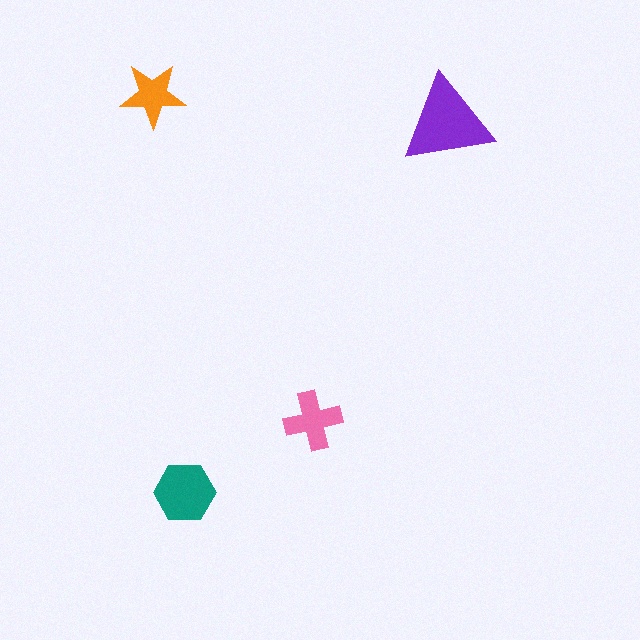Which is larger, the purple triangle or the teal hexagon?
The purple triangle.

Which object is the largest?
The purple triangle.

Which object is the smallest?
The orange star.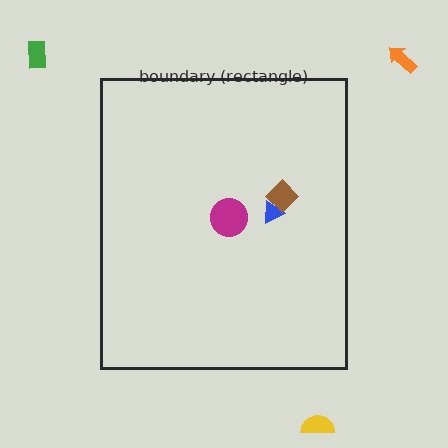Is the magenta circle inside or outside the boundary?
Inside.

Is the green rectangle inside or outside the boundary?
Outside.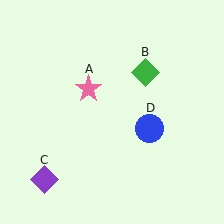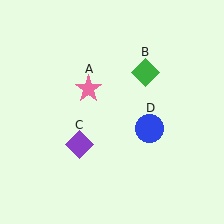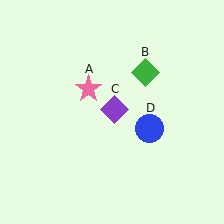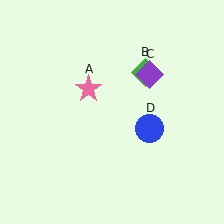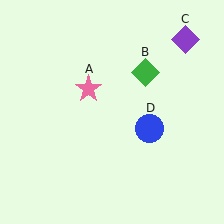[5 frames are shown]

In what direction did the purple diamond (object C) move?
The purple diamond (object C) moved up and to the right.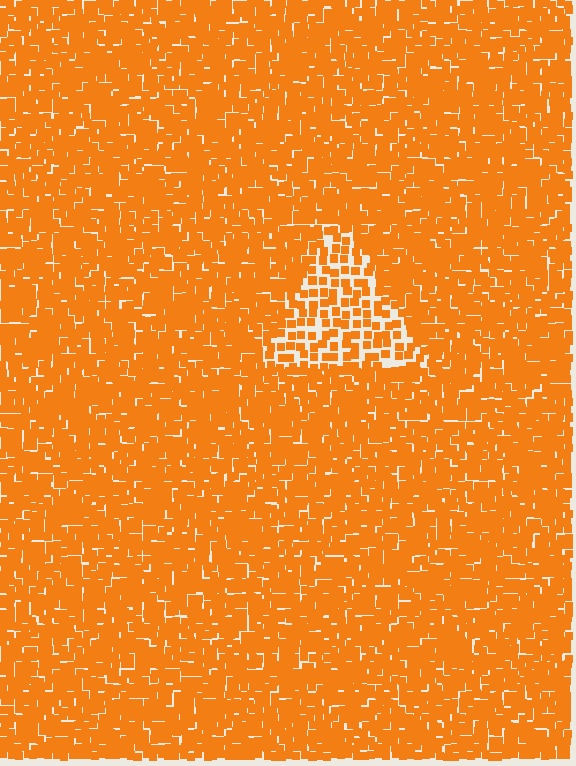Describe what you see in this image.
The image contains small orange elements arranged at two different densities. A triangle-shaped region is visible where the elements are less densely packed than the surrounding area.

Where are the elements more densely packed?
The elements are more densely packed outside the triangle boundary.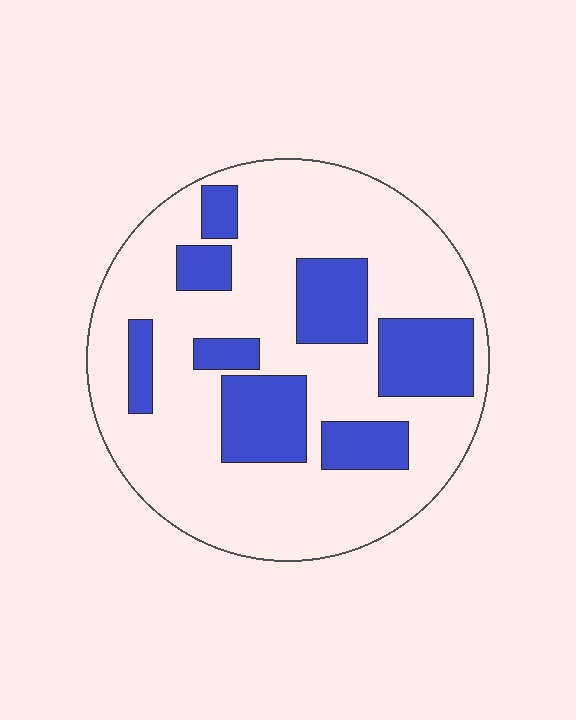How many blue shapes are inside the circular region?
8.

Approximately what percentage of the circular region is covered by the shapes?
Approximately 25%.